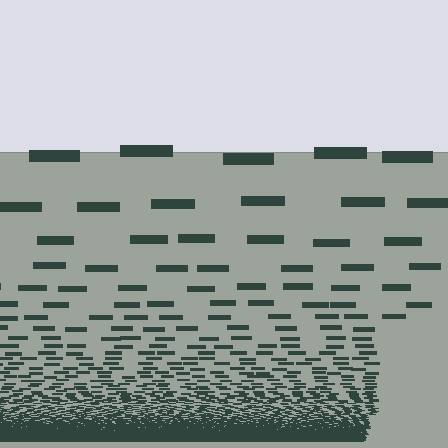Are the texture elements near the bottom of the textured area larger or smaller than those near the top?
Smaller. The gradient is inverted — elements near the bottom are smaller and denser.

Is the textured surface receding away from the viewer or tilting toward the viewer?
The surface appears to tilt toward the viewer. Texture elements get larger and sparser toward the top.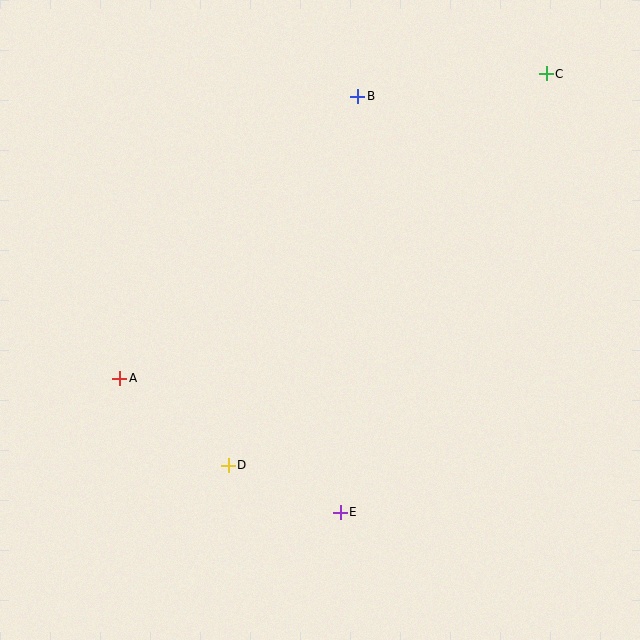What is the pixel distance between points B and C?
The distance between B and C is 190 pixels.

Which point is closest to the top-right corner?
Point C is closest to the top-right corner.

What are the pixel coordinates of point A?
Point A is at (120, 378).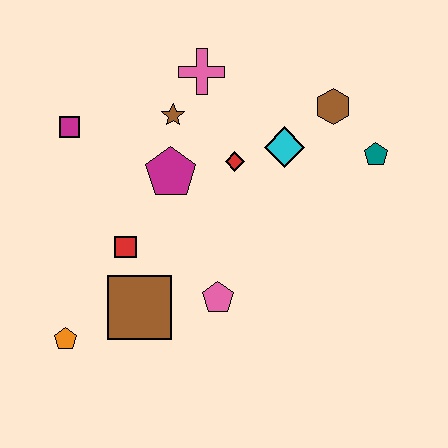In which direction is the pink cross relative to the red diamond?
The pink cross is above the red diamond.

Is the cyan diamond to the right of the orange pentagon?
Yes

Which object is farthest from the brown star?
The orange pentagon is farthest from the brown star.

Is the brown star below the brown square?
No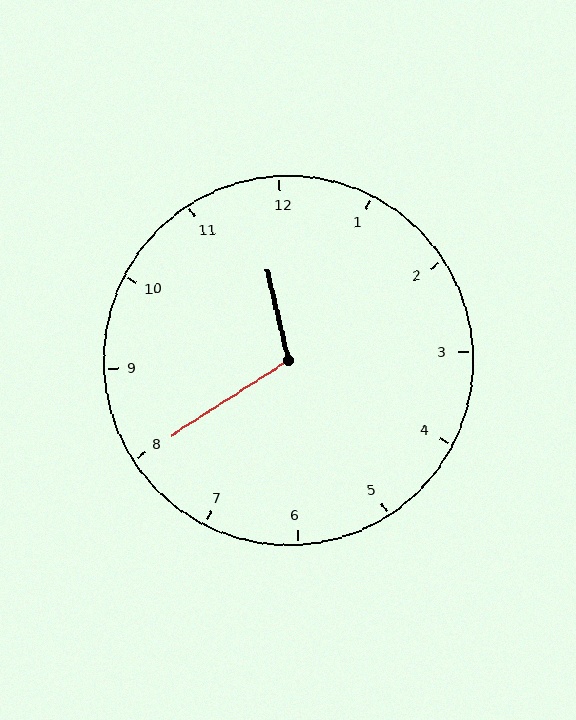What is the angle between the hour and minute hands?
Approximately 110 degrees.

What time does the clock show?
11:40.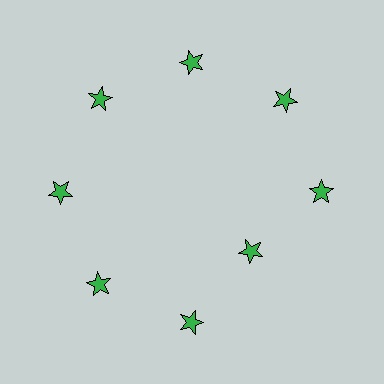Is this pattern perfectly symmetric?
No. The 8 green stars are arranged in a ring, but one element near the 4 o'clock position is pulled inward toward the center, breaking the 8-fold rotational symmetry.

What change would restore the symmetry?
The symmetry would be restored by moving it outward, back onto the ring so that all 8 stars sit at equal angles and equal distance from the center.